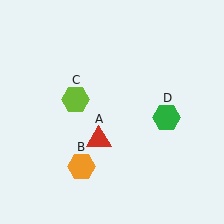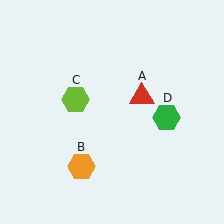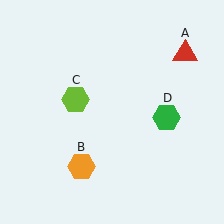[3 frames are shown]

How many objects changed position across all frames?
1 object changed position: red triangle (object A).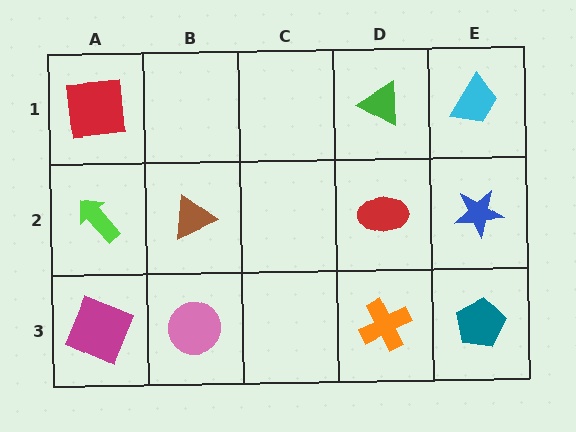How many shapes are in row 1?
3 shapes.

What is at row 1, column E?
A cyan trapezoid.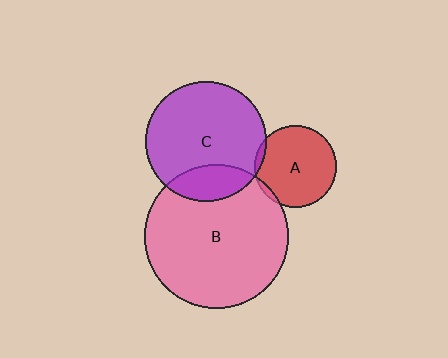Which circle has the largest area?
Circle B (pink).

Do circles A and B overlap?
Yes.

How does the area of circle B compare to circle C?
Approximately 1.4 times.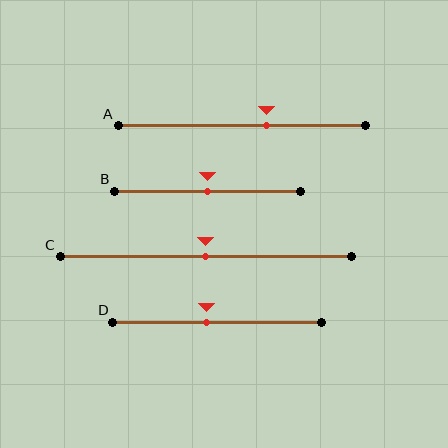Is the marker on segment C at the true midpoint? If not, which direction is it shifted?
Yes, the marker on segment C is at the true midpoint.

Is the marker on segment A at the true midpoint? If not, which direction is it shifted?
No, the marker on segment A is shifted to the right by about 10% of the segment length.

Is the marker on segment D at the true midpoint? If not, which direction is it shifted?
No, the marker on segment D is shifted to the left by about 5% of the segment length.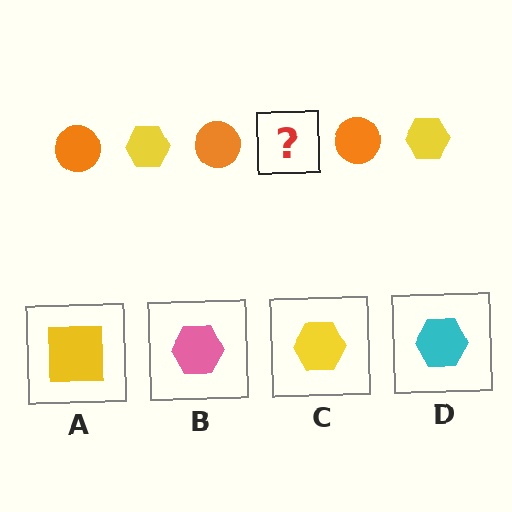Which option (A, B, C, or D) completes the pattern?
C.